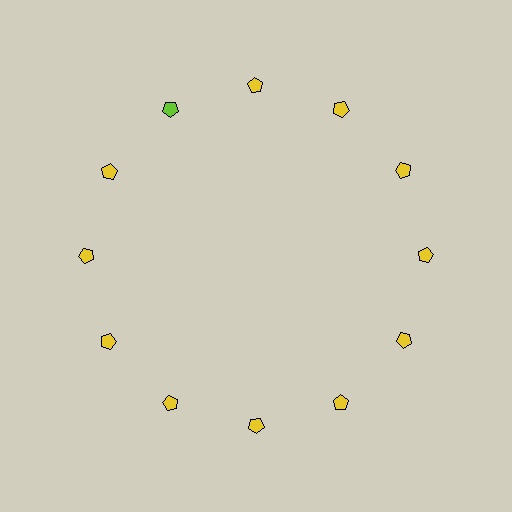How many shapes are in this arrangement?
There are 12 shapes arranged in a ring pattern.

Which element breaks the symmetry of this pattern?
The lime pentagon at roughly the 11 o'clock position breaks the symmetry. All other shapes are yellow pentagons.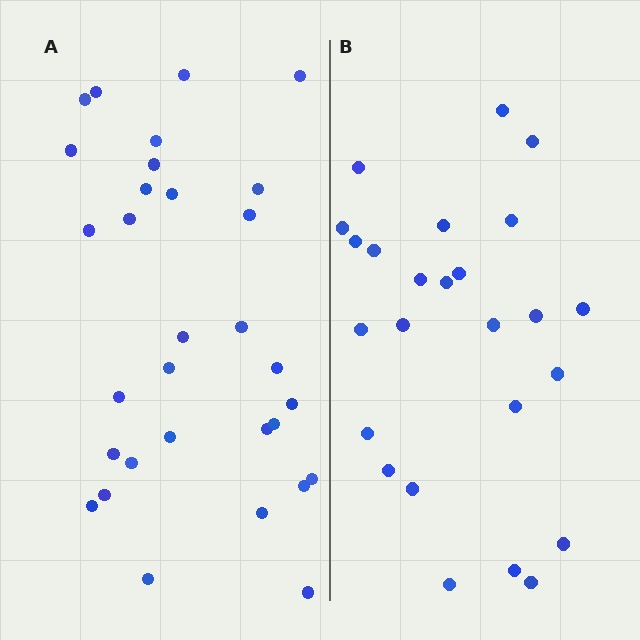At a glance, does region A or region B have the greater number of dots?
Region A (the left region) has more dots.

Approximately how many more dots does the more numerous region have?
Region A has about 6 more dots than region B.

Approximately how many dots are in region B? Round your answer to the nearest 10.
About 20 dots. (The exact count is 25, which rounds to 20.)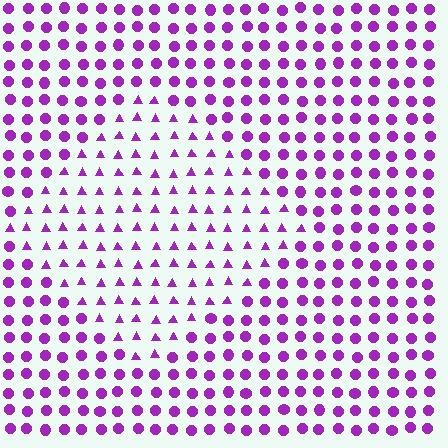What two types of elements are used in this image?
The image uses triangles inside the diamond region and circles outside it.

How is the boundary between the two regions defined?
The boundary is defined by a change in element shape: triangles inside vs. circles outside. All elements share the same color and spacing.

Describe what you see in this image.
The image is filled with small purple elements arranged in a uniform grid. A diamond-shaped region contains triangles, while the surrounding area contains circles. The boundary is defined purely by the change in element shape.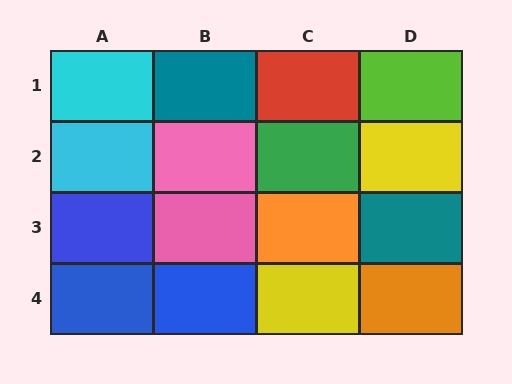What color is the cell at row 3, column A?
Blue.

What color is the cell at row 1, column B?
Teal.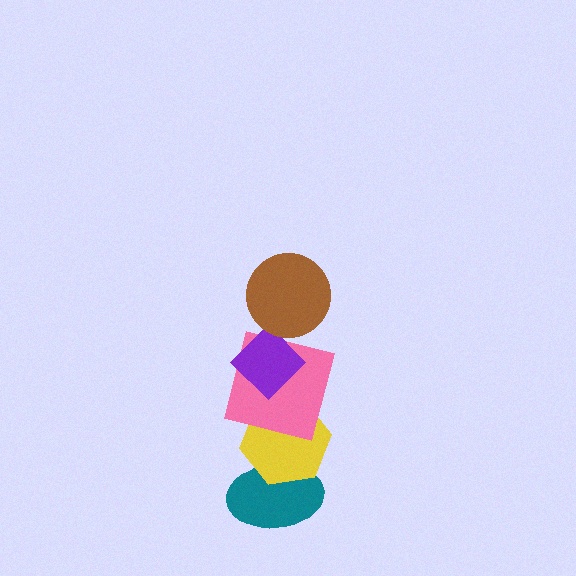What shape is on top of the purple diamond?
The brown circle is on top of the purple diamond.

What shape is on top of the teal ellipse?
The yellow hexagon is on top of the teal ellipse.